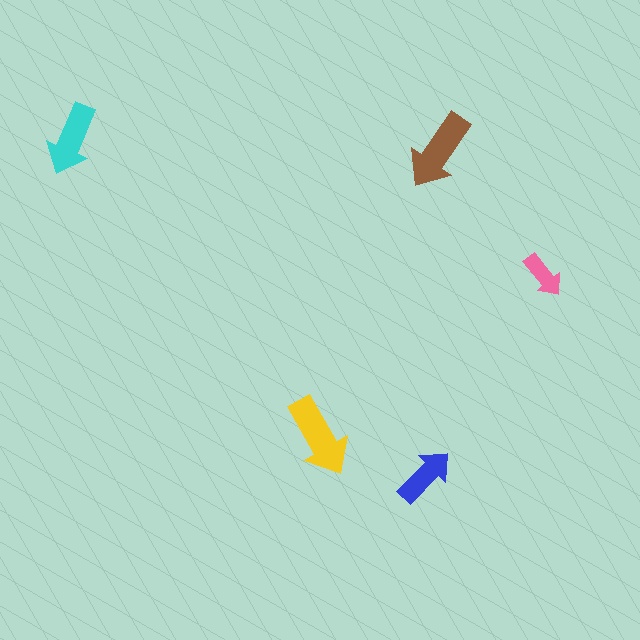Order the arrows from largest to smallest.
the yellow one, the brown one, the cyan one, the blue one, the pink one.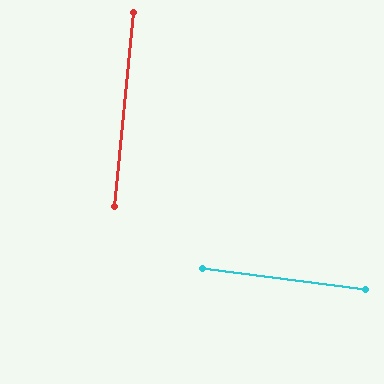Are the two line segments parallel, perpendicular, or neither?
Perpendicular — they meet at approximately 88°.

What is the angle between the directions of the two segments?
Approximately 88 degrees.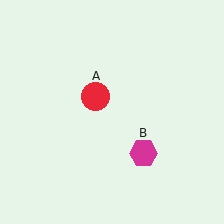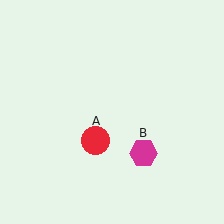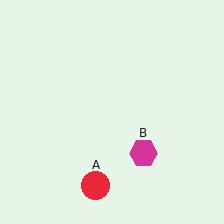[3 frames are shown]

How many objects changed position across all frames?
1 object changed position: red circle (object A).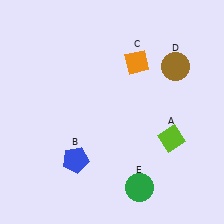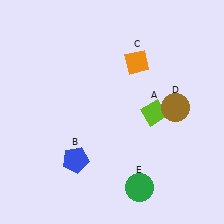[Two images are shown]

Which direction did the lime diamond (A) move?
The lime diamond (A) moved up.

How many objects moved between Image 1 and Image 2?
2 objects moved between the two images.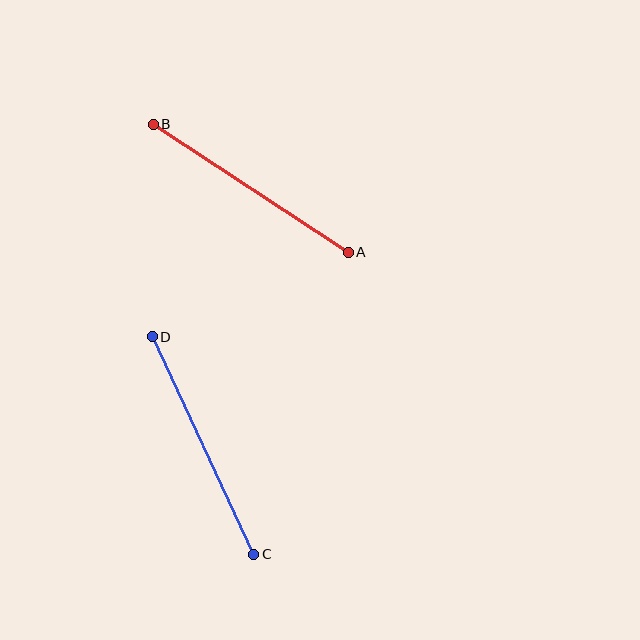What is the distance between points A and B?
The distance is approximately 234 pixels.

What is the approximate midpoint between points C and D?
The midpoint is at approximately (203, 446) pixels.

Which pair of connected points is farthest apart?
Points C and D are farthest apart.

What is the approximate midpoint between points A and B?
The midpoint is at approximately (251, 188) pixels.